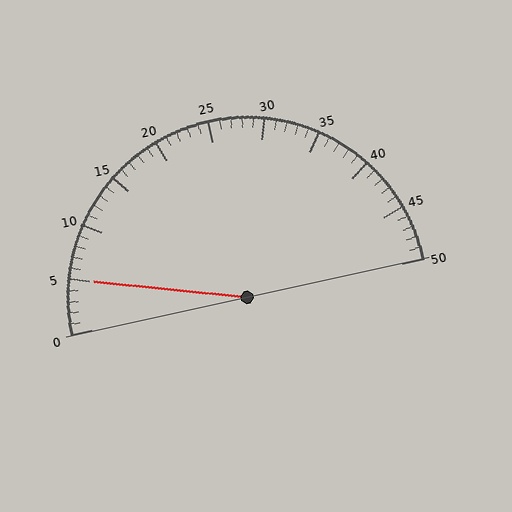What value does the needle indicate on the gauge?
The needle indicates approximately 5.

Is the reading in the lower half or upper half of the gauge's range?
The reading is in the lower half of the range (0 to 50).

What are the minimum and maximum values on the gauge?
The gauge ranges from 0 to 50.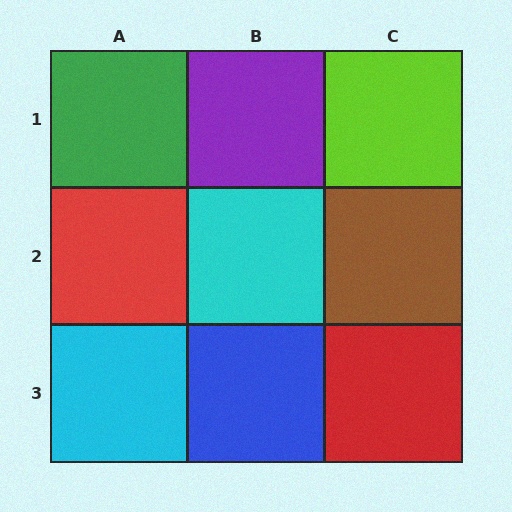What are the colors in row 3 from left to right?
Cyan, blue, red.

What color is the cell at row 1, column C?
Lime.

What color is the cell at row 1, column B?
Purple.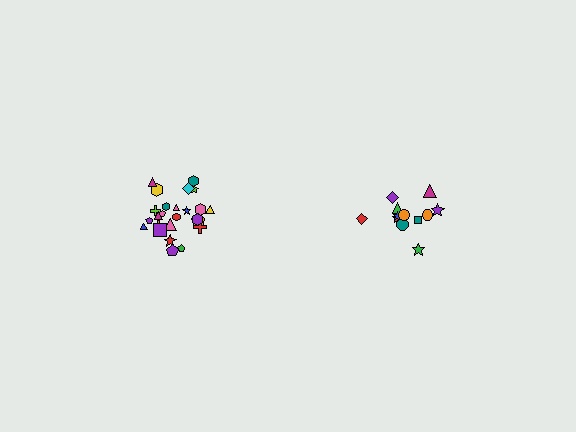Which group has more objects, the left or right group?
The left group.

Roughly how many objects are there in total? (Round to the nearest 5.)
Roughly 35 objects in total.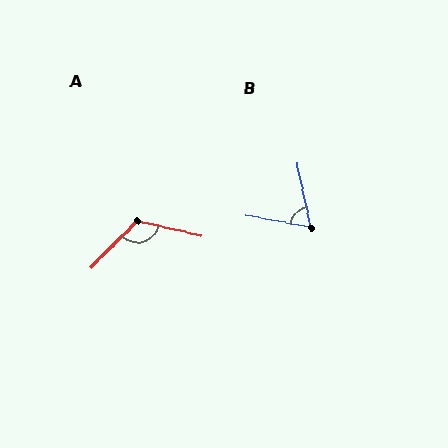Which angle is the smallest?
B, at approximately 68 degrees.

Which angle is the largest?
A, at approximately 122 degrees.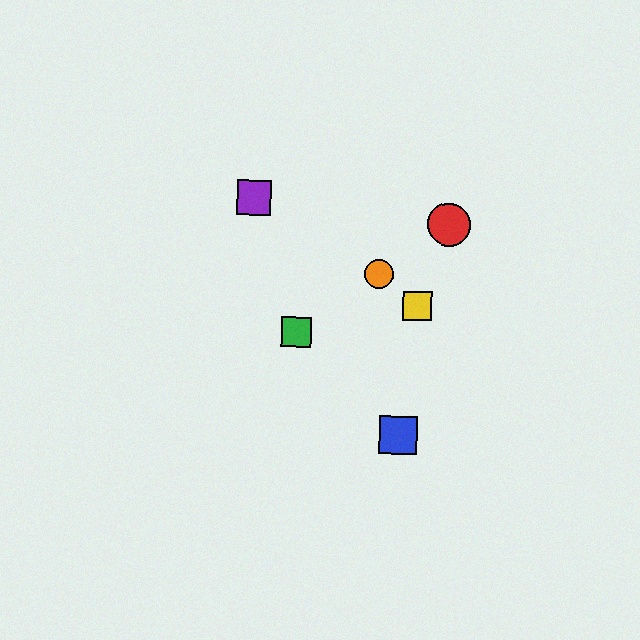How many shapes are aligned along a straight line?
3 shapes (the red circle, the green square, the orange circle) are aligned along a straight line.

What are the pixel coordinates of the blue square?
The blue square is at (398, 435).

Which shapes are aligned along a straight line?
The red circle, the green square, the orange circle are aligned along a straight line.